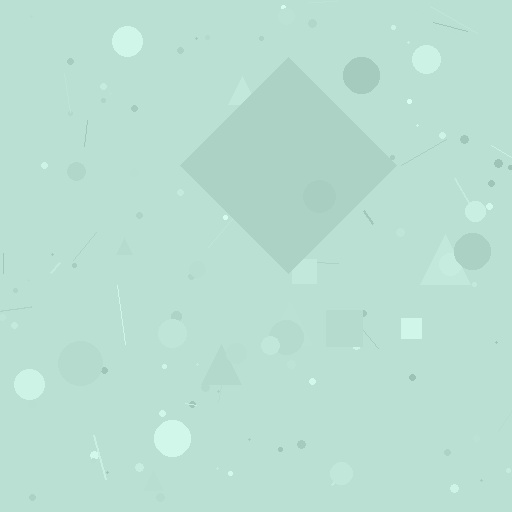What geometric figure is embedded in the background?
A diamond is embedded in the background.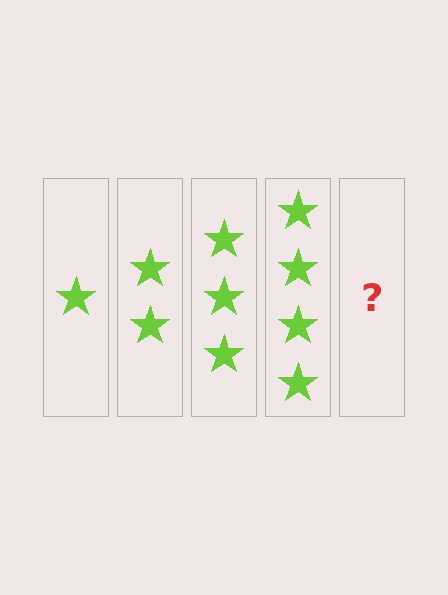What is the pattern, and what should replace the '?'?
The pattern is that each step adds one more star. The '?' should be 5 stars.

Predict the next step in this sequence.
The next step is 5 stars.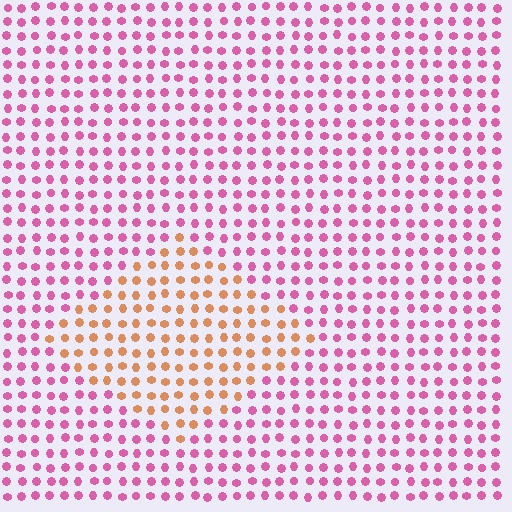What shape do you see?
I see a diamond.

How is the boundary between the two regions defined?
The boundary is defined purely by a slight shift in hue (about 58 degrees). Spacing, size, and orientation are identical on both sides.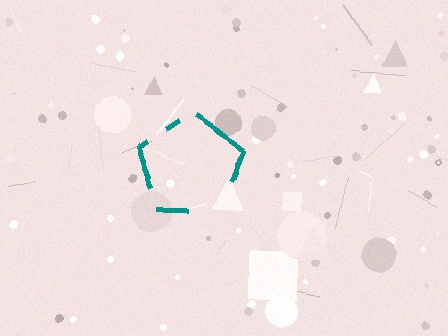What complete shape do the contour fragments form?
The contour fragments form a pentagon.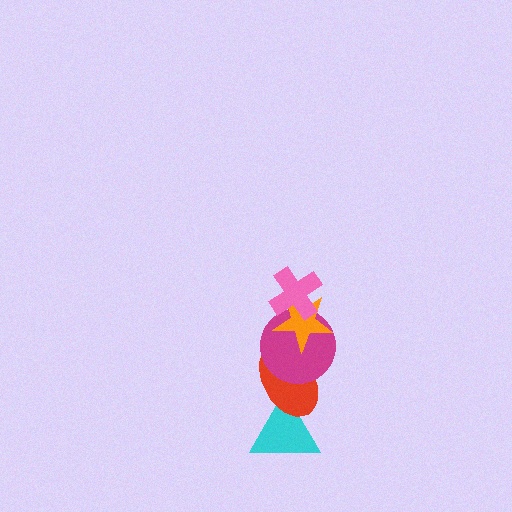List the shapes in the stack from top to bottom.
From top to bottom: the pink cross, the orange star, the magenta circle, the red ellipse, the cyan triangle.